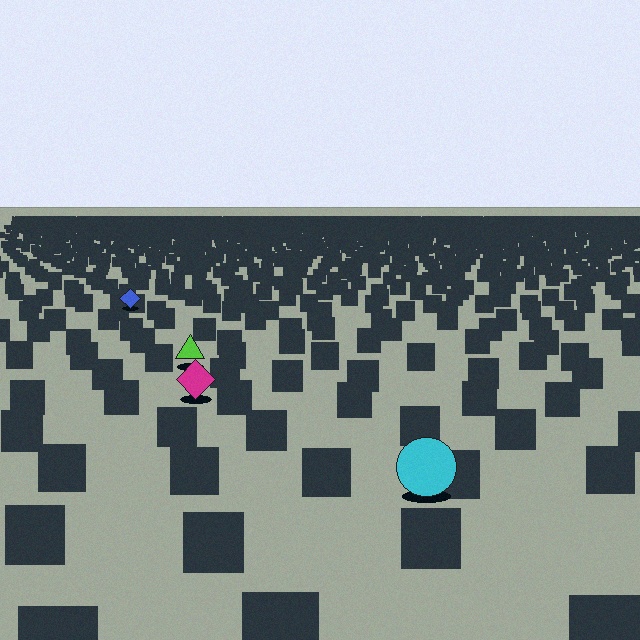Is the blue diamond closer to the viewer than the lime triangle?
No. The lime triangle is closer — you can tell from the texture gradient: the ground texture is coarser near it.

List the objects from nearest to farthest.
From nearest to farthest: the cyan circle, the magenta diamond, the lime triangle, the blue diamond.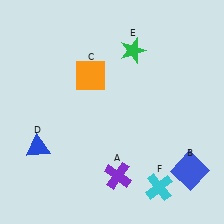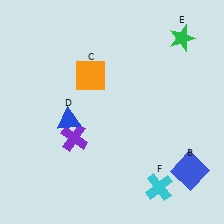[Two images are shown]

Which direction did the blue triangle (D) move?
The blue triangle (D) moved right.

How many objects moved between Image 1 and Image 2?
3 objects moved between the two images.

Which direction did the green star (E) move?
The green star (E) moved right.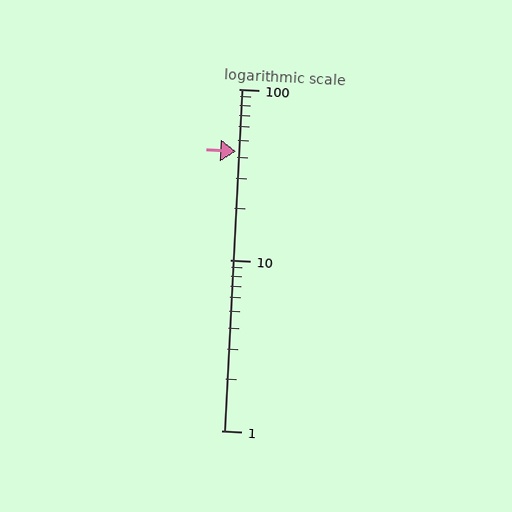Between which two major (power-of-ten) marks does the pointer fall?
The pointer is between 10 and 100.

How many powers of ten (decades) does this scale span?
The scale spans 2 decades, from 1 to 100.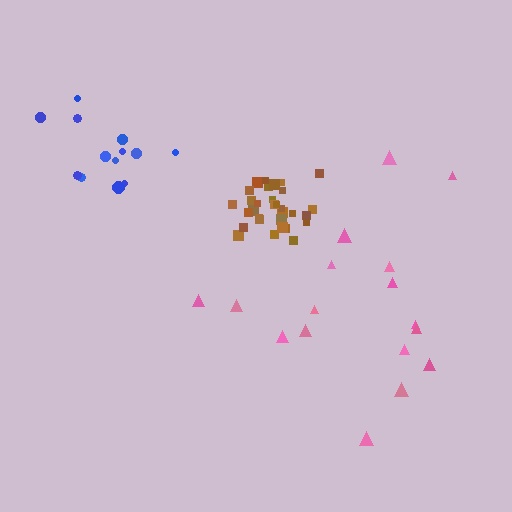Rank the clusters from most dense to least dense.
brown, blue, pink.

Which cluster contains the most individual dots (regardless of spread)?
Brown (33).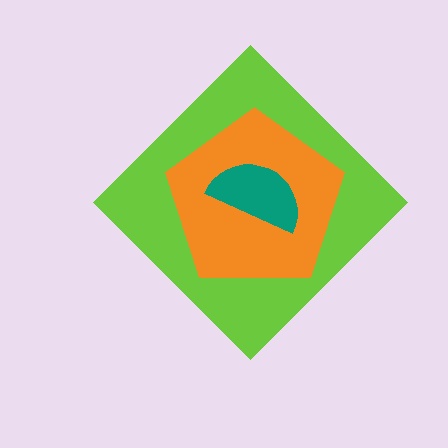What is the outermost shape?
The lime diamond.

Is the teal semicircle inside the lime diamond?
Yes.